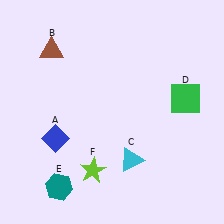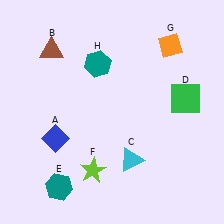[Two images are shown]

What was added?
An orange diamond (G), a teal hexagon (H) were added in Image 2.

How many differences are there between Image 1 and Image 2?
There are 2 differences between the two images.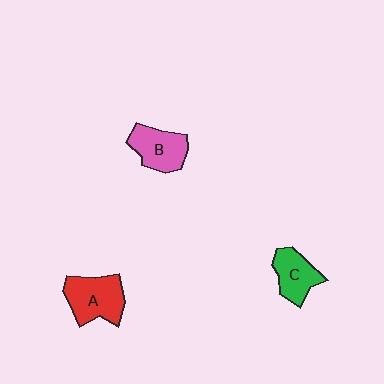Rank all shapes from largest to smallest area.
From largest to smallest: A (red), B (pink), C (green).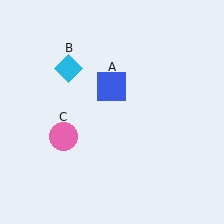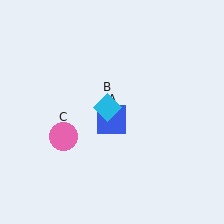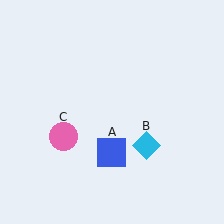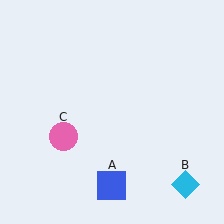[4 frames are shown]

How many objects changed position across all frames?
2 objects changed position: blue square (object A), cyan diamond (object B).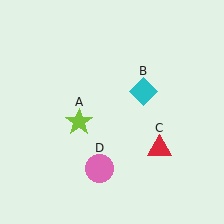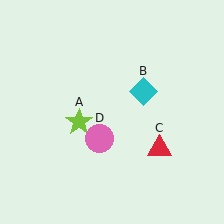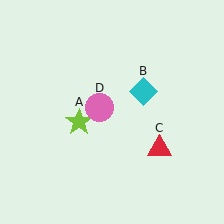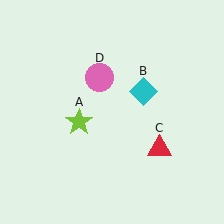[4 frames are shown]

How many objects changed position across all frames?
1 object changed position: pink circle (object D).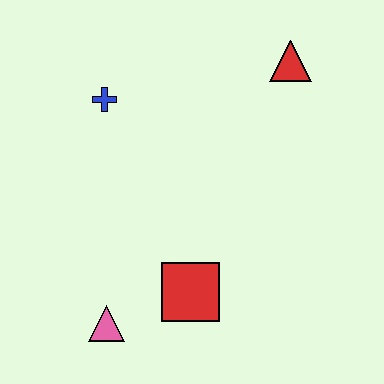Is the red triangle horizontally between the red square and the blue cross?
No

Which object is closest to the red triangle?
The blue cross is closest to the red triangle.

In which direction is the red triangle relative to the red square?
The red triangle is above the red square.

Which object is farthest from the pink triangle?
The red triangle is farthest from the pink triangle.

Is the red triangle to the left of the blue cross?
No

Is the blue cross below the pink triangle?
No